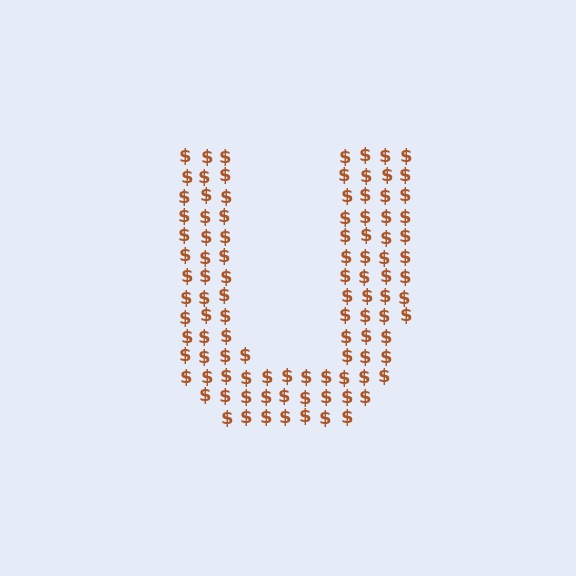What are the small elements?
The small elements are dollar signs.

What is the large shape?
The large shape is the letter U.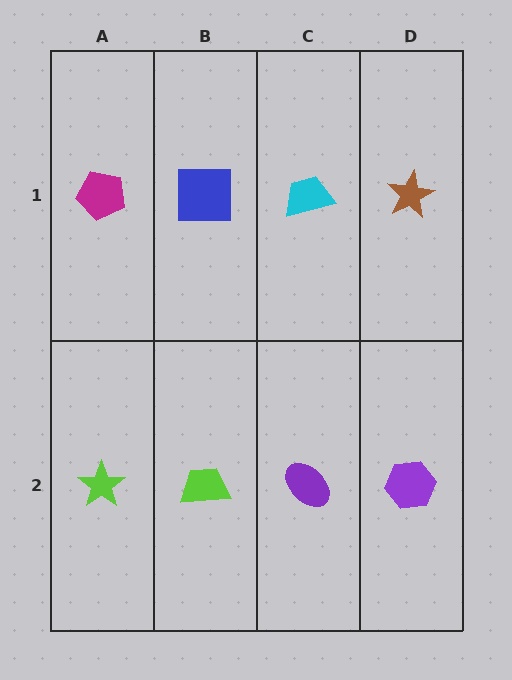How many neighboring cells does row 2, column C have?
3.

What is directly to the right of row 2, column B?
A purple ellipse.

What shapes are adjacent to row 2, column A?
A magenta pentagon (row 1, column A), a lime trapezoid (row 2, column B).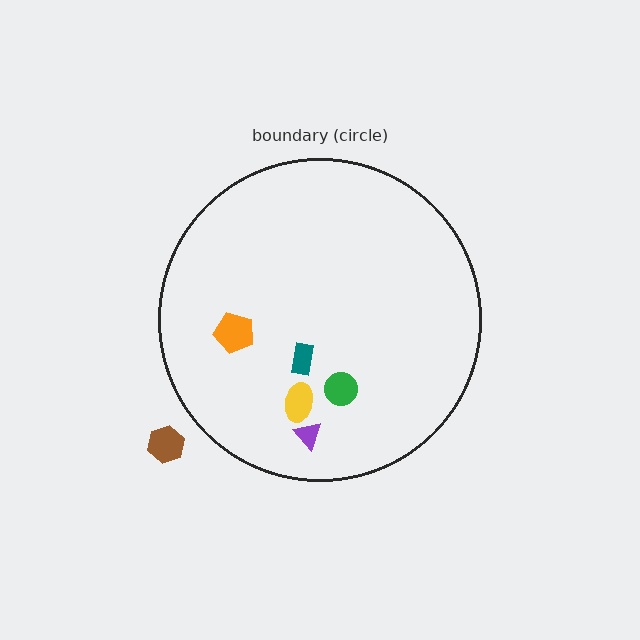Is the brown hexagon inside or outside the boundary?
Outside.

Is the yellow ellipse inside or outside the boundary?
Inside.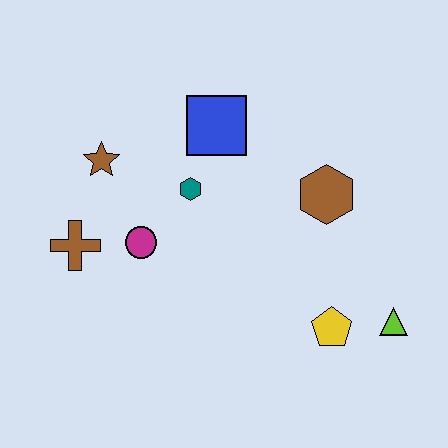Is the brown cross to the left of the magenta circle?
Yes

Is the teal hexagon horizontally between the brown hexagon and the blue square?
No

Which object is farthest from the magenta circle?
The lime triangle is farthest from the magenta circle.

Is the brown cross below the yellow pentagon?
No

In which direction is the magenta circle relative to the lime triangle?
The magenta circle is to the left of the lime triangle.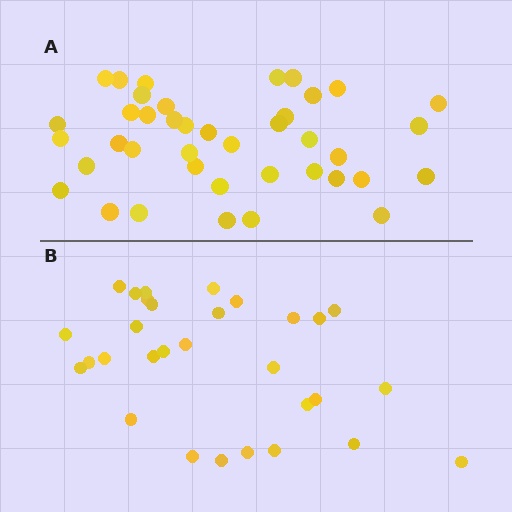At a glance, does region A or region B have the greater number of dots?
Region A (the top region) has more dots.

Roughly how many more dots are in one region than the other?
Region A has roughly 10 or so more dots than region B.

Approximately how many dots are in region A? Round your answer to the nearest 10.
About 40 dots.